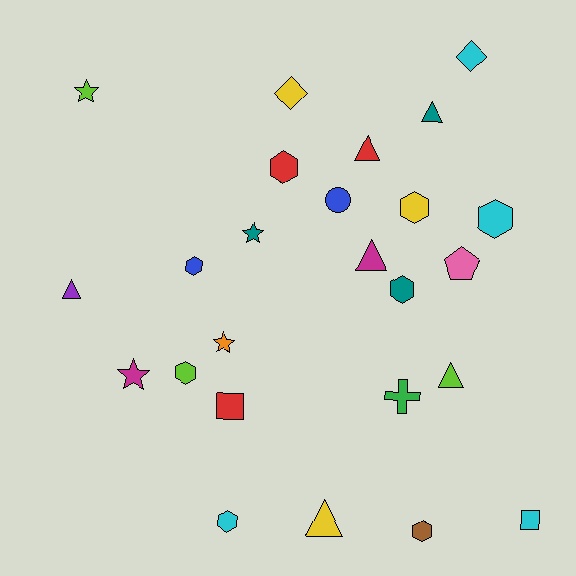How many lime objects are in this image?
There are 3 lime objects.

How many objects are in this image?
There are 25 objects.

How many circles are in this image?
There is 1 circle.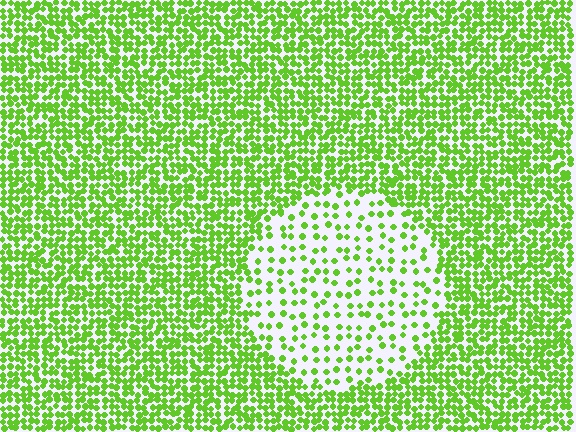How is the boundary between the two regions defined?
The boundary is defined by a change in element density (approximately 2.7x ratio). All elements are the same color, size, and shape.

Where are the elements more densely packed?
The elements are more densely packed outside the circle boundary.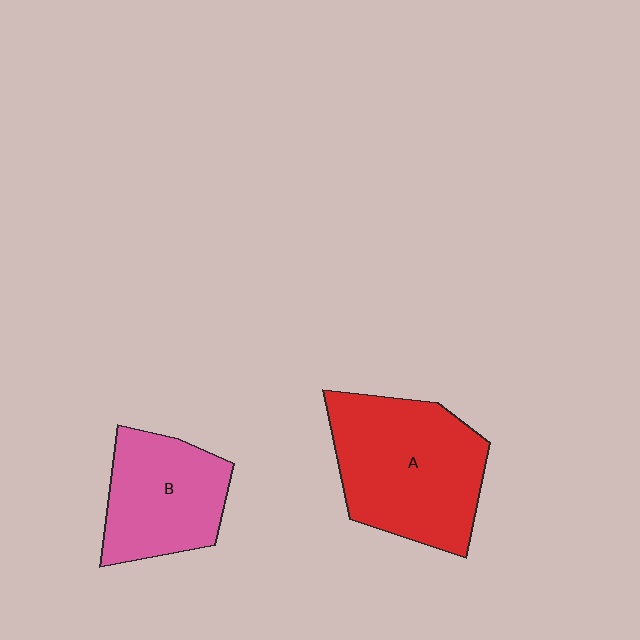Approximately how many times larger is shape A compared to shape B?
Approximately 1.4 times.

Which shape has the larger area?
Shape A (red).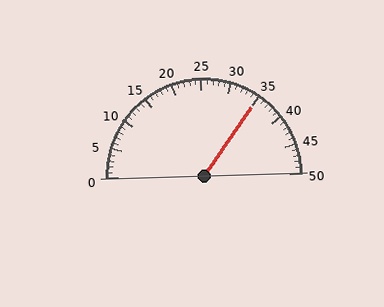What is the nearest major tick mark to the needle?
The nearest major tick mark is 35.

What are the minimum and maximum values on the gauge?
The gauge ranges from 0 to 50.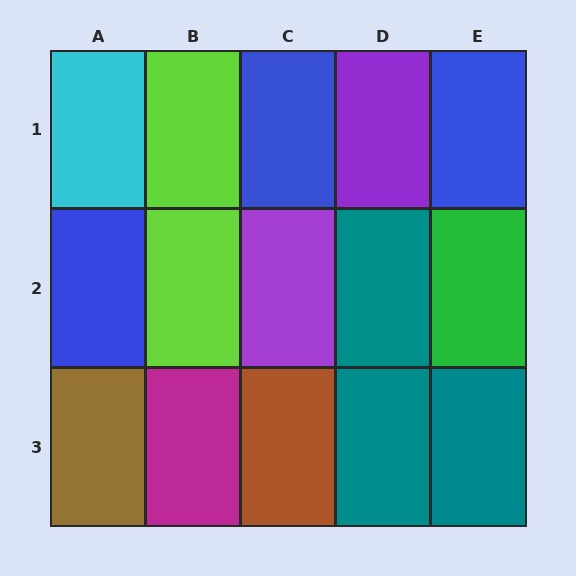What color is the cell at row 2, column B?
Lime.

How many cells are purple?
2 cells are purple.